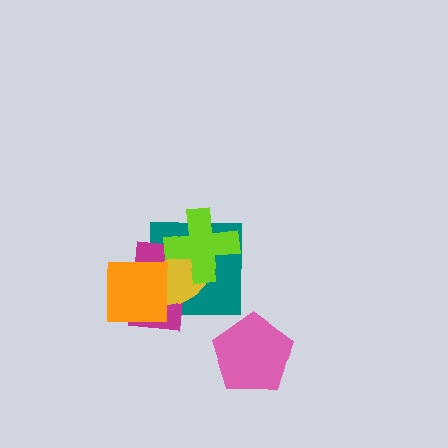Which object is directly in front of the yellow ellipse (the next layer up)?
The orange square is directly in front of the yellow ellipse.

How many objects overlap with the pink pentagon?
0 objects overlap with the pink pentagon.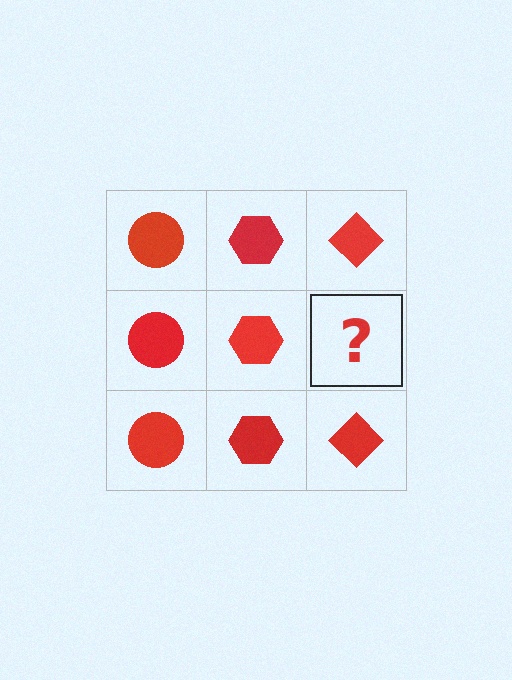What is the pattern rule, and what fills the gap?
The rule is that each column has a consistent shape. The gap should be filled with a red diamond.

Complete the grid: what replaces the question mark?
The question mark should be replaced with a red diamond.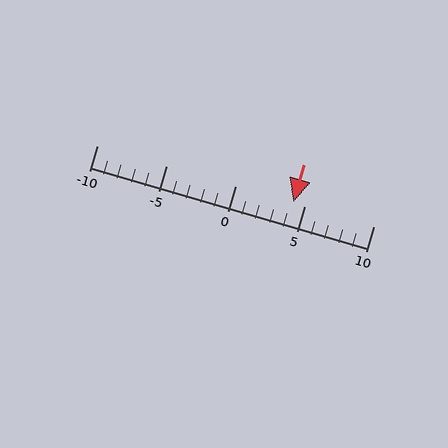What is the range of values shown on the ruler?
The ruler shows values from -10 to 10.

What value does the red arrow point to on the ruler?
The red arrow points to approximately 4.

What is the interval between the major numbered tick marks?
The major tick marks are spaced 5 units apart.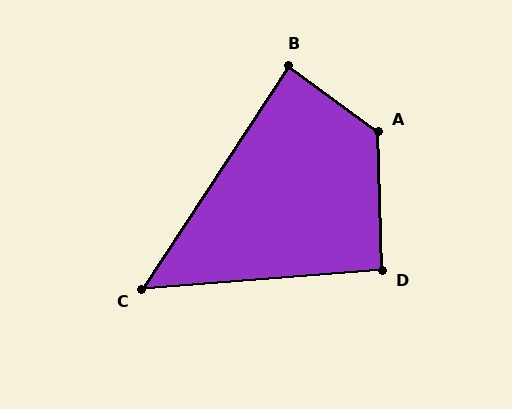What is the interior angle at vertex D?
Approximately 93 degrees (approximately right).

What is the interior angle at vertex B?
Approximately 87 degrees (approximately right).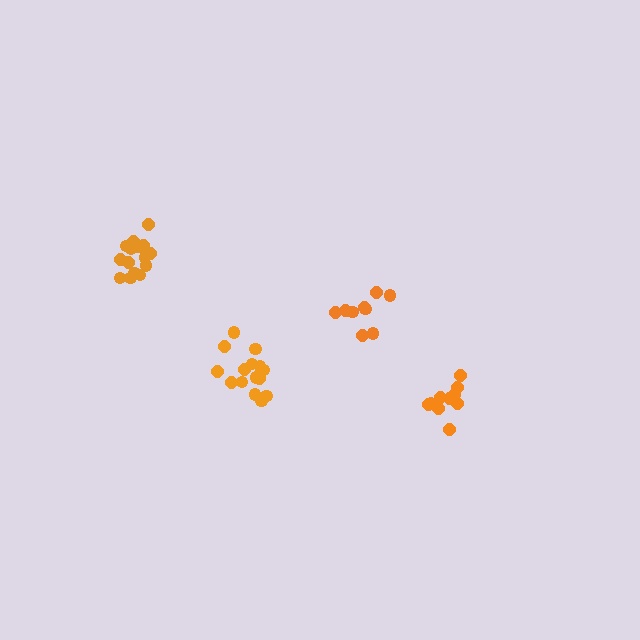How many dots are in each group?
Group 1: 12 dots, Group 2: 9 dots, Group 3: 15 dots, Group 4: 15 dots (51 total).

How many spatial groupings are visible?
There are 4 spatial groupings.